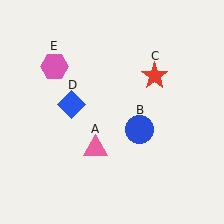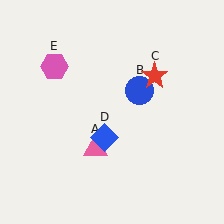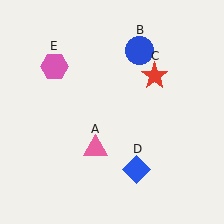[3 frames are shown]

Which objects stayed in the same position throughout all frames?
Pink triangle (object A) and red star (object C) and pink hexagon (object E) remained stationary.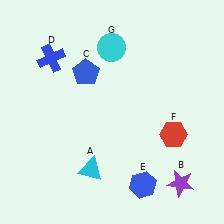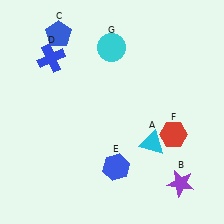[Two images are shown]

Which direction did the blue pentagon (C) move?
The blue pentagon (C) moved up.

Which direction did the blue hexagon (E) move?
The blue hexagon (E) moved left.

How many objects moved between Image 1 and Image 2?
3 objects moved between the two images.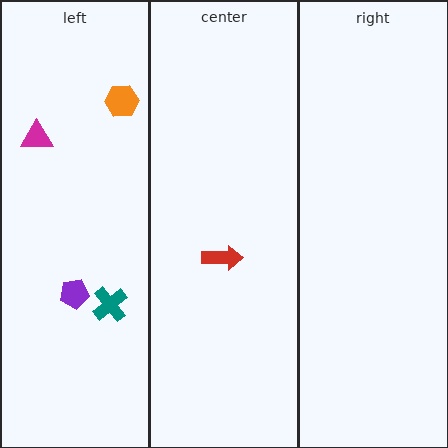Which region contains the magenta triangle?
The left region.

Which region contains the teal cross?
The left region.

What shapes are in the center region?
The red arrow.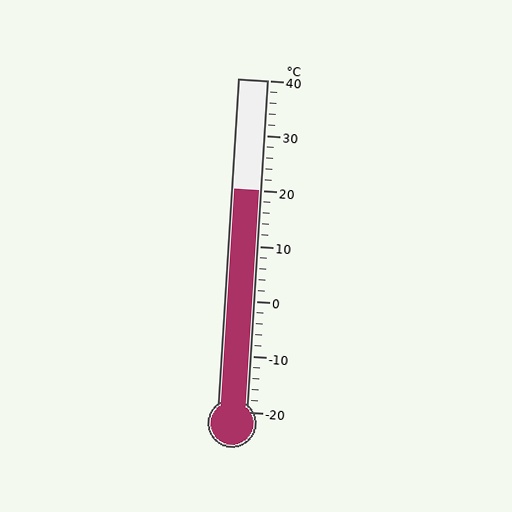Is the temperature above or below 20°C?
The temperature is at 20°C.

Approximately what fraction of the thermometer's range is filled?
The thermometer is filled to approximately 65% of its range.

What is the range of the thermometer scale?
The thermometer scale ranges from -20°C to 40°C.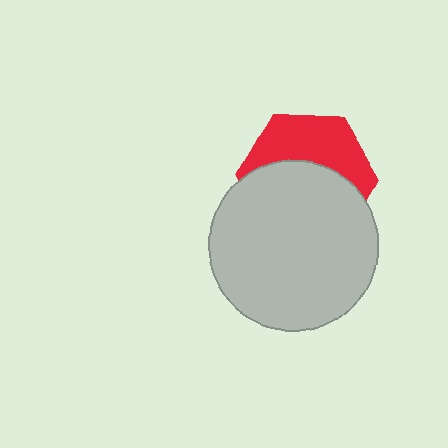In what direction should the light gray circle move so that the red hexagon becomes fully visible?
The light gray circle should move down. That is the shortest direction to clear the overlap and leave the red hexagon fully visible.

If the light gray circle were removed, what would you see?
You would see the complete red hexagon.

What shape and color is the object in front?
The object in front is a light gray circle.